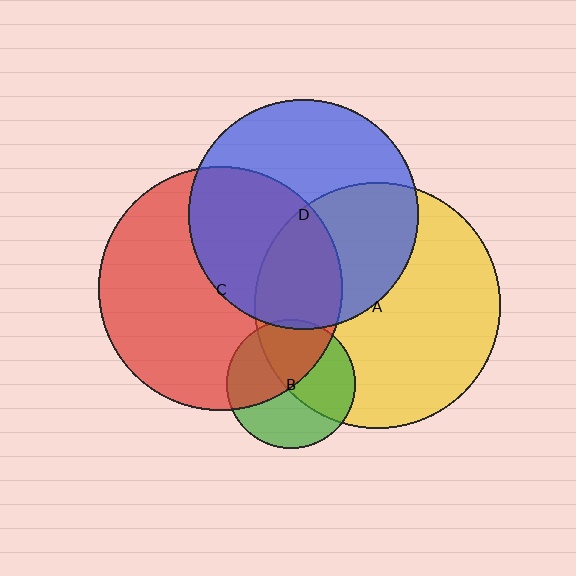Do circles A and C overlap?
Yes.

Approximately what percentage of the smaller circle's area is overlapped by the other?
Approximately 25%.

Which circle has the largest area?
Circle A (yellow).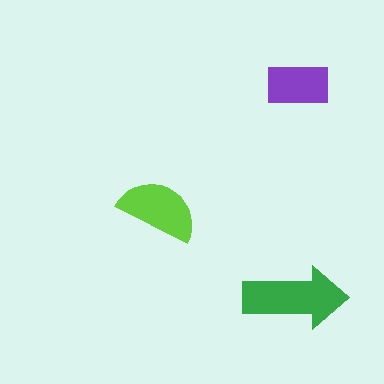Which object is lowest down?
The green arrow is bottommost.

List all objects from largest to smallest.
The green arrow, the lime semicircle, the purple rectangle.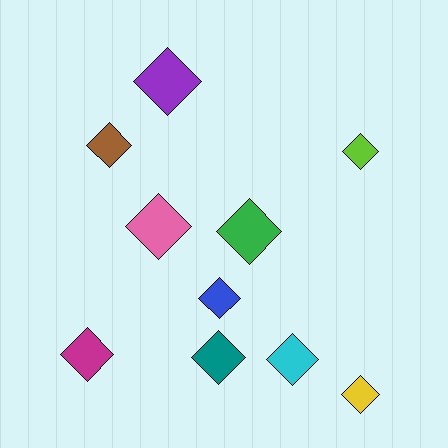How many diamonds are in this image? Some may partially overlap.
There are 10 diamonds.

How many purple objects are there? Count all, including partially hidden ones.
There is 1 purple object.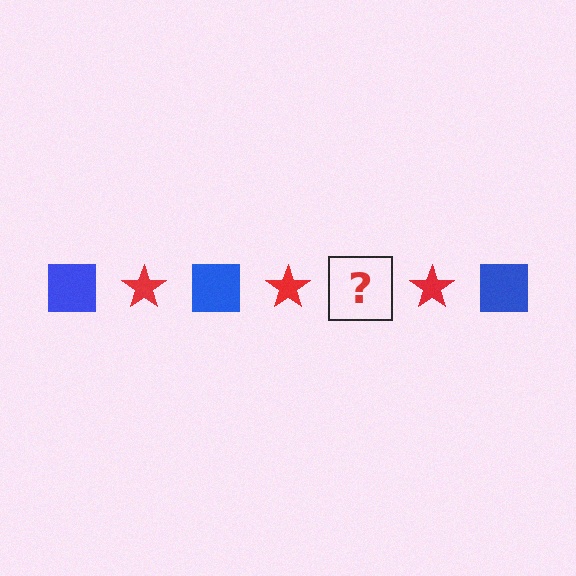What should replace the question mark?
The question mark should be replaced with a blue square.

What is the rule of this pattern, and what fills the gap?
The rule is that the pattern alternates between blue square and red star. The gap should be filled with a blue square.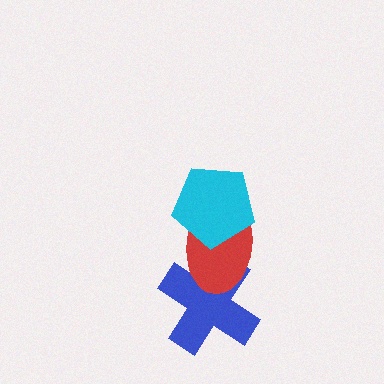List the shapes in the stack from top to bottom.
From top to bottom: the cyan pentagon, the red ellipse, the blue cross.